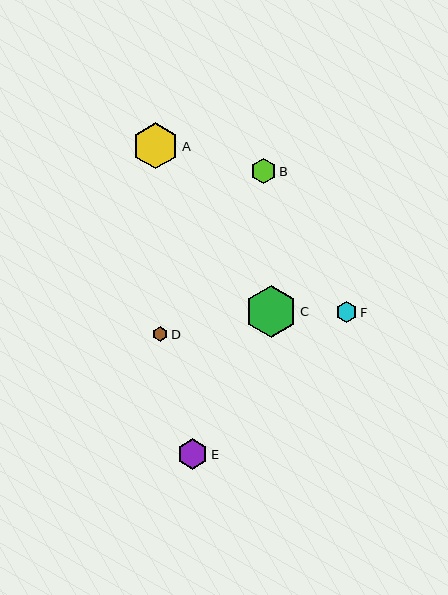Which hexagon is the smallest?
Hexagon D is the smallest with a size of approximately 15 pixels.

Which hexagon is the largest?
Hexagon C is the largest with a size of approximately 52 pixels.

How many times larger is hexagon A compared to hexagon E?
Hexagon A is approximately 1.5 times the size of hexagon E.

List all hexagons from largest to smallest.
From largest to smallest: C, A, E, B, F, D.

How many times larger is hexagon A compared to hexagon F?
Hexagon A is approximately 2.2 times the size of hexagon F.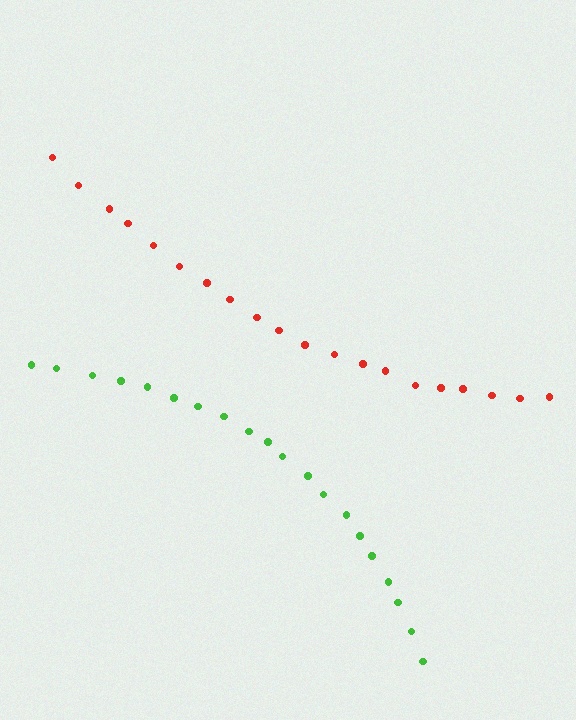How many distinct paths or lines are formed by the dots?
There are 2 distinct paths.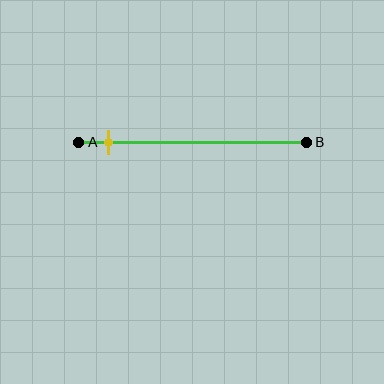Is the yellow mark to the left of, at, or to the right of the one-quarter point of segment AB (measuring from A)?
The yellow mark is to the left of the one-quarter point of segment AB.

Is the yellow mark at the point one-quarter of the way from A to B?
No, the mark is at about 15% from A, not at the 25% one-quarter point.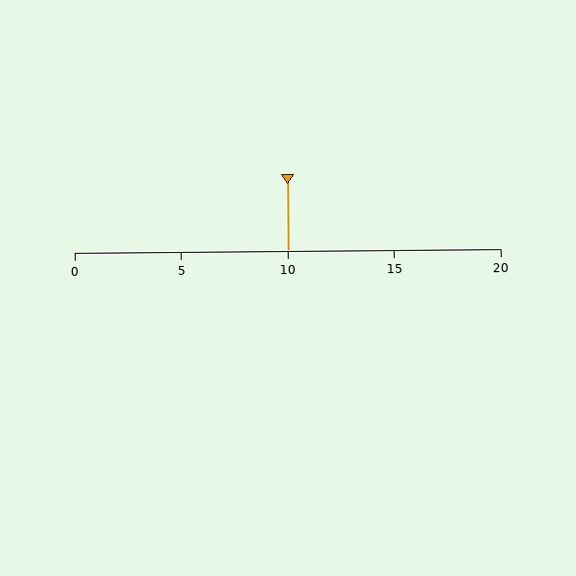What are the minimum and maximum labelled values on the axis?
The axis runs from 0 to 20.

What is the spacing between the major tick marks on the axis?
The major ticks are spaced 5 apart.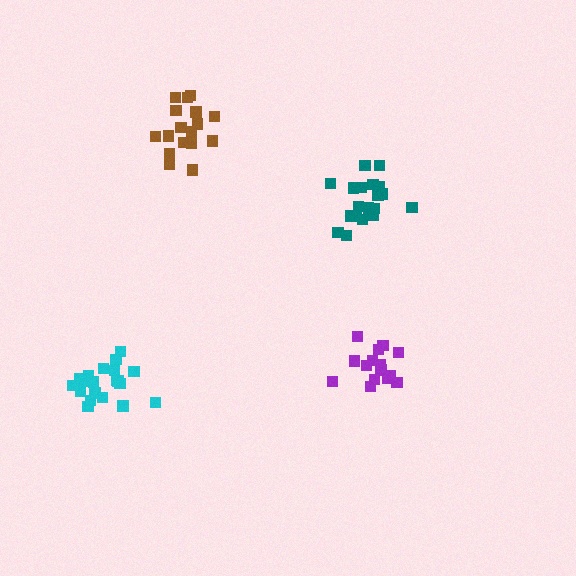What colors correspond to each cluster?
The clusters are colored: cyan, purple, teal, brown.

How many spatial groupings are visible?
There are 4 spatial groupings.